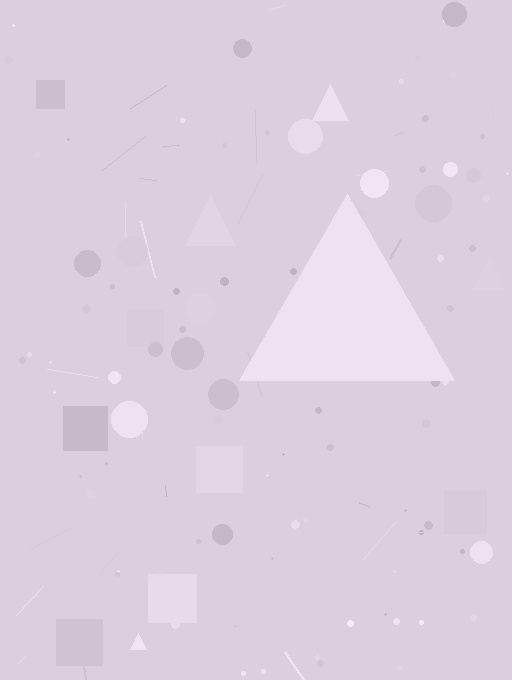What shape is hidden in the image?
A triangle is hidden in the image.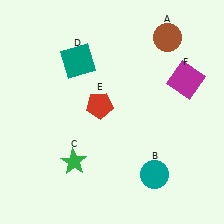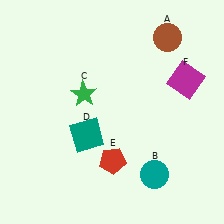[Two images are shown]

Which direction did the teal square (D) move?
The teal square (D) moved down.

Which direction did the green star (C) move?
The green star (C) moved up.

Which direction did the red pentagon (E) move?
The red pentagon (E) moved down.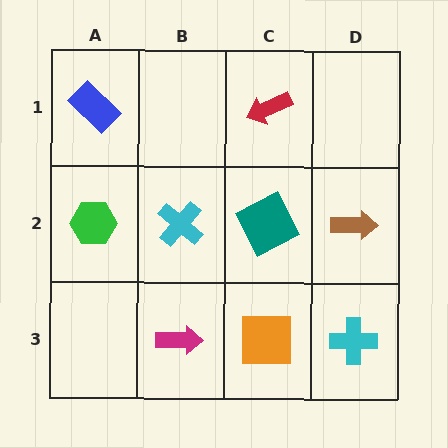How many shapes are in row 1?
2 shapes.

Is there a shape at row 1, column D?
No, that cell is empty.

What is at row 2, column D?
A brown arrow.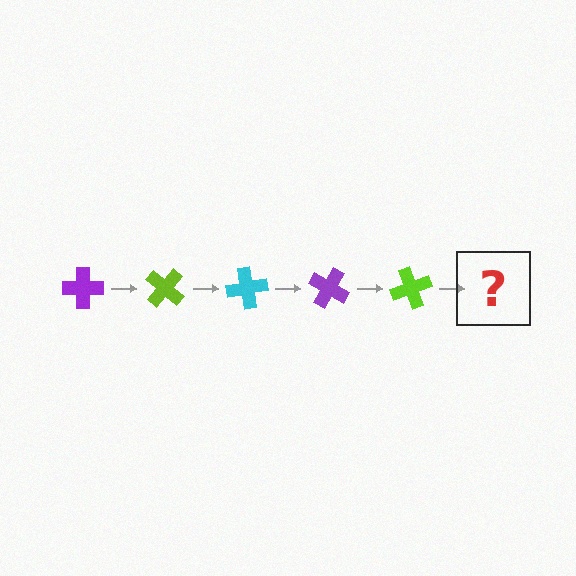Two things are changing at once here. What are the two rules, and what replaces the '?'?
The two rules are that it rotates 40 degrees each step and the color cycles through purple, lime, and cyan. The '?' should be a cyan cross, rotated 200 degrees from the start.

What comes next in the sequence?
The next element should be a cyan cross, rotated 200 degrees from the start.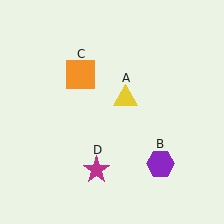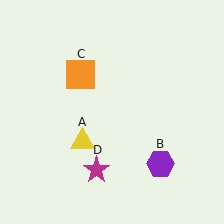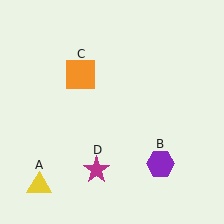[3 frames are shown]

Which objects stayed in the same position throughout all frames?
Purple hexagon (object B) and orange square (object C) and magenta star (object D) remained stationary.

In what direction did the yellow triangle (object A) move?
The yellow triangle (object A) moved down and to the left.